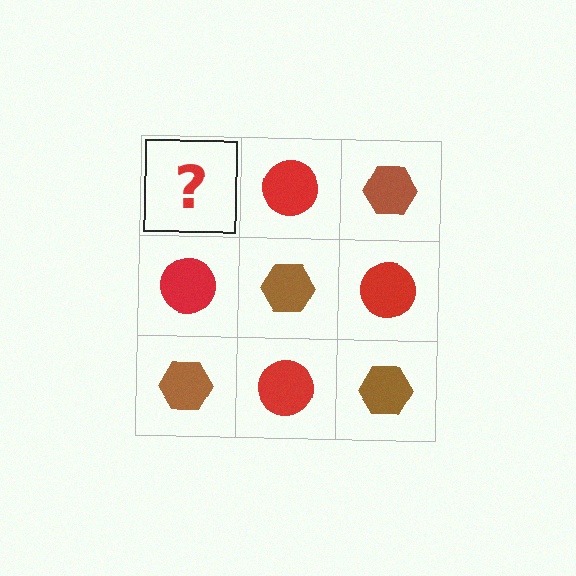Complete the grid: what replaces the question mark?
The question mark should be replaced with a brown hexagon.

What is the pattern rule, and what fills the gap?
The rule is that it alternates brown hexagon and red circle in a checkerboard pattern. The gap should be filled with a brown hexagon.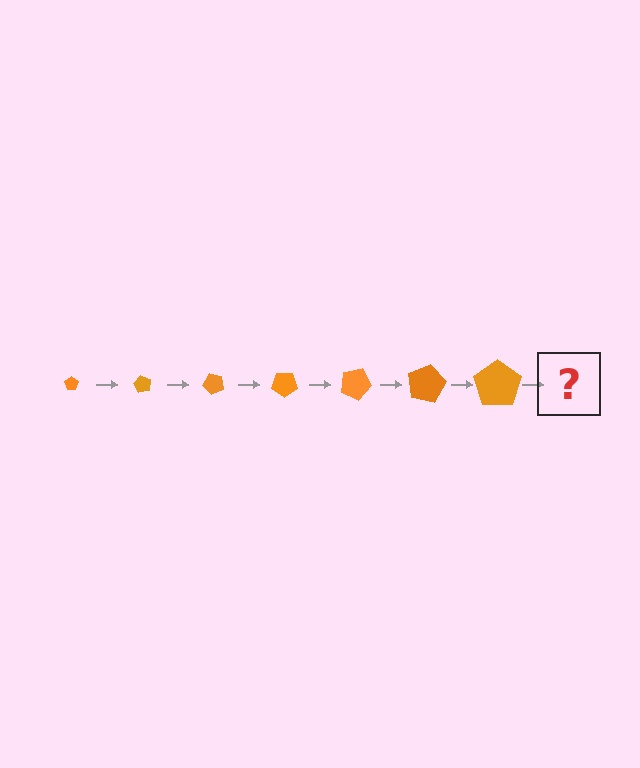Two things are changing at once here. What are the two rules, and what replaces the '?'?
The two rules are that the pentagon grows larger each step and it rotates 60 degrees each step. The '?' should be a pentagon, larger than the previous one and rotated 420 degrees from the start.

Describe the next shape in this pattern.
It should be a pentagon, larger than the previous one and rotated 420 degrees from the start.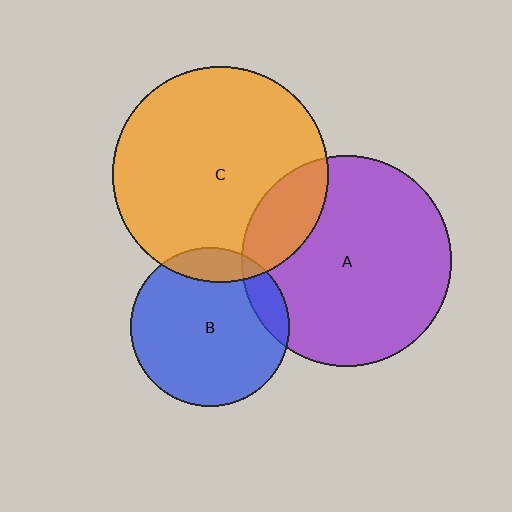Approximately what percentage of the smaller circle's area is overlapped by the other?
Approximately 15%.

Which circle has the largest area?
Circle C (orange).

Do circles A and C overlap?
Yes.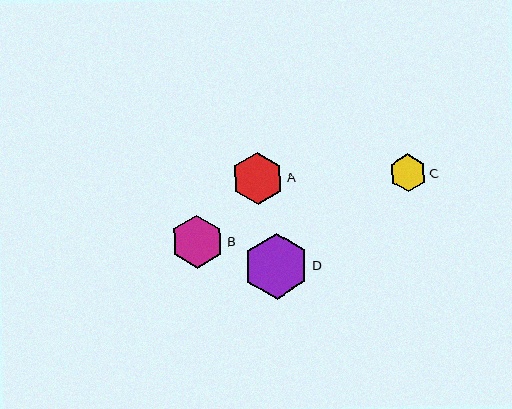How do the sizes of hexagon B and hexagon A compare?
Hexagon B and hexagon A are approximately the same size.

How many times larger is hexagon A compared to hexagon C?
Hexagon A is approximately 1.4 times the size of hexagon C.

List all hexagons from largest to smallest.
From largest to smallest: D, B, A, C.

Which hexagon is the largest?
Hexagon D is the largest with a size of approximately 65 pixels.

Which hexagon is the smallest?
Hexagon C is the smallest with a size of approximately 37 pixels.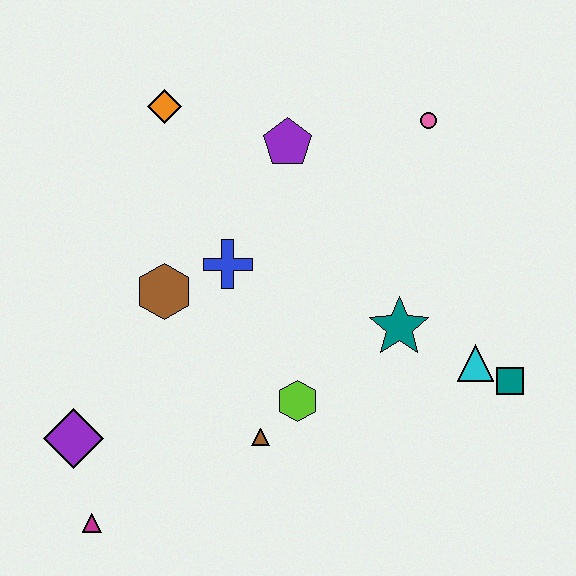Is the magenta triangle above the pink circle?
No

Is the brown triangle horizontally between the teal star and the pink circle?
No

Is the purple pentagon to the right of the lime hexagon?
No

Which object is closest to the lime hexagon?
The brown triangle is closest to the lime hexagon.